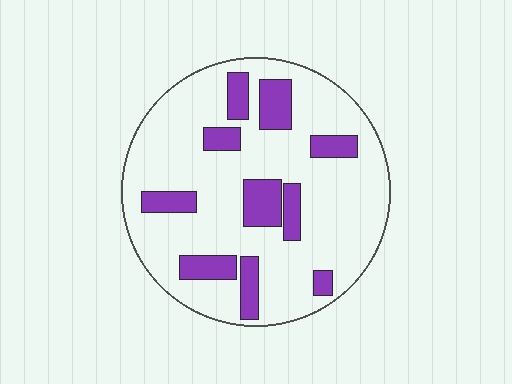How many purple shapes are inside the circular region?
10.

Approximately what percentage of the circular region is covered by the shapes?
Approximately 20%.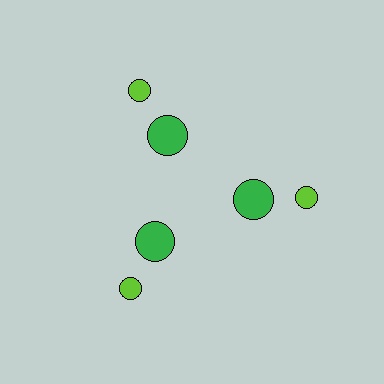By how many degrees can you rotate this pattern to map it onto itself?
The pattern maps onto itself every 120 degrees of rotation.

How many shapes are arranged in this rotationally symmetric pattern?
There are 6 shapes, arranged in 3 groups of 2.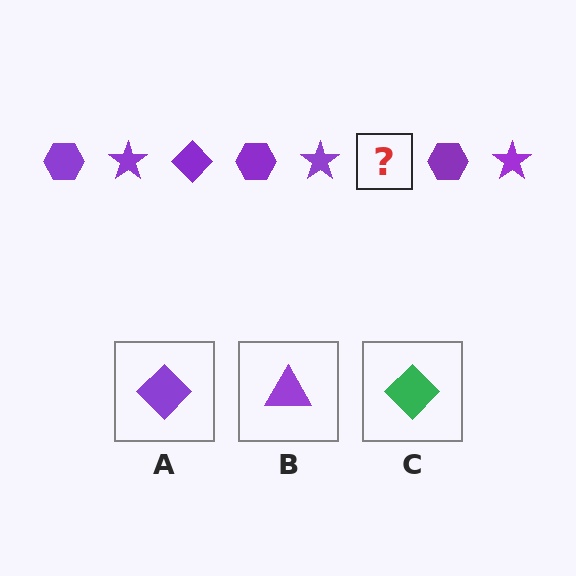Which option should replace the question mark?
Option A.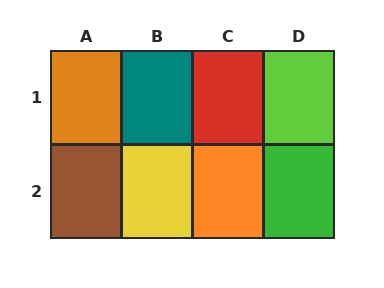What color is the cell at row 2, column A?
Brown.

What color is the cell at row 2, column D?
Green.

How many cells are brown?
1 cell is brown.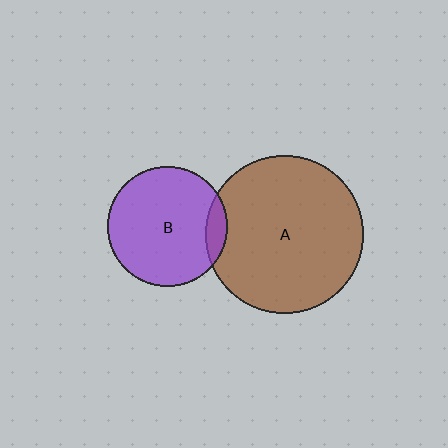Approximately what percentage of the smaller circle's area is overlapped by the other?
Approximately 10%.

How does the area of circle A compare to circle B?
Approximately 1.7 times.